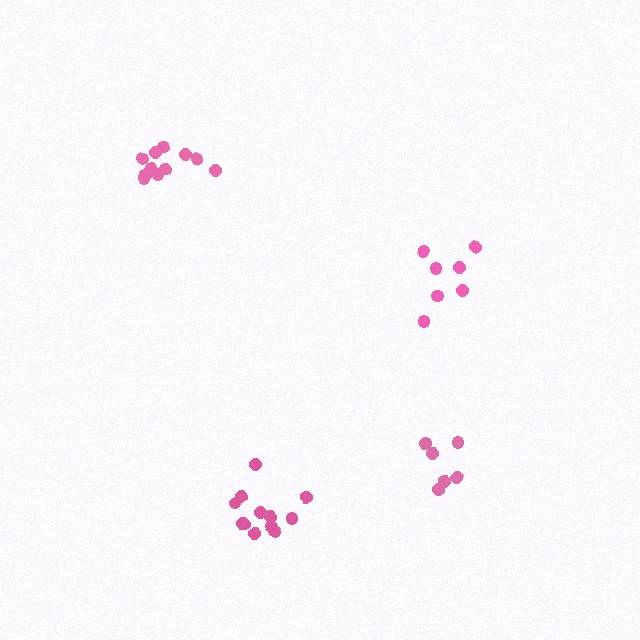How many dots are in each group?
Group 1: 7 dots, Group 2: 7 dots, Group 3: 12 dots, Group 4: 12 dots (38 total).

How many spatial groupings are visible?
There are 4 spatial groupings.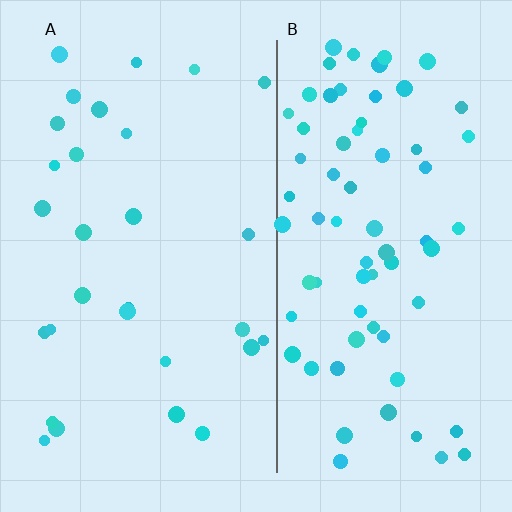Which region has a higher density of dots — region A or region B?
B (the right).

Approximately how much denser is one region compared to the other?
Approximately 2.4× — region B over region A.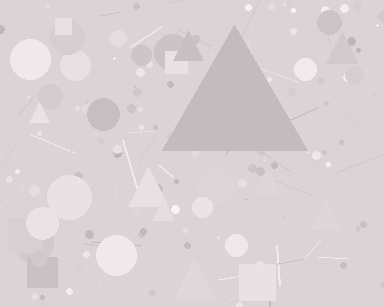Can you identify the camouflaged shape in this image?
The camouflaged shape is a triangle.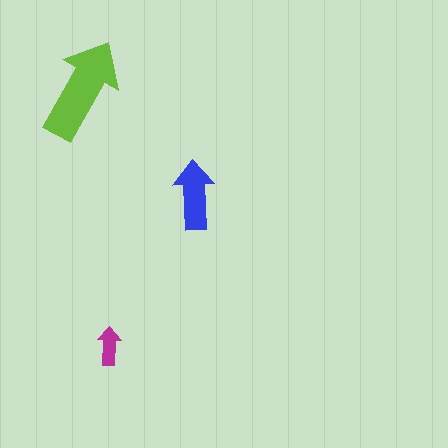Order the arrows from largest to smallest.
the lime one, the blue one, the magenta one.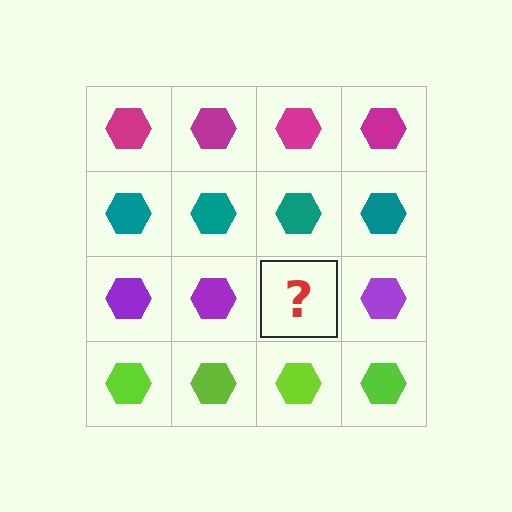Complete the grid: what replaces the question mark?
The question mark should be replaced with a purple hexagon.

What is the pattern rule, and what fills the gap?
The rule is that each row has a consistent color. The gap should be filled with a purple hexagon.